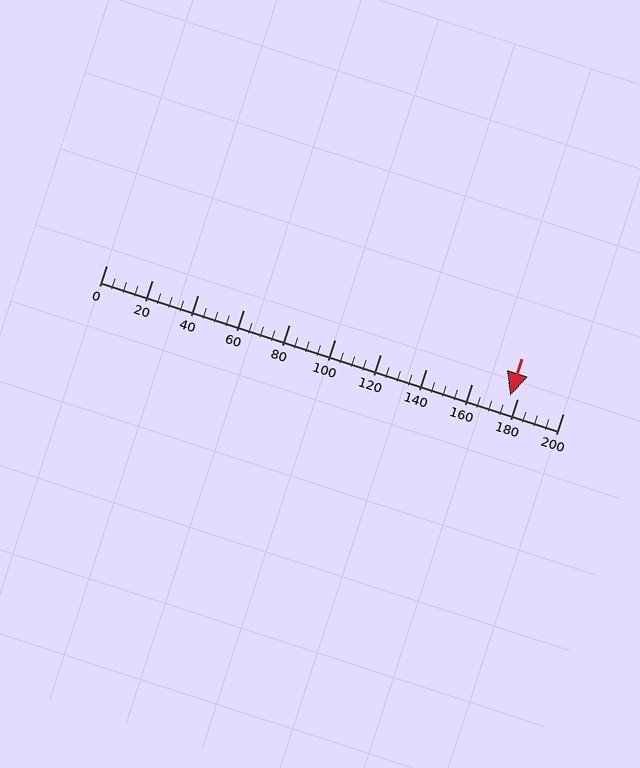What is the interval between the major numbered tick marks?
The major tick marks are spaced 20 units apart.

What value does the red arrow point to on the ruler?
The red arrow points to approximately 177.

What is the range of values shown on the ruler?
The ruler shows values from 0 to 200.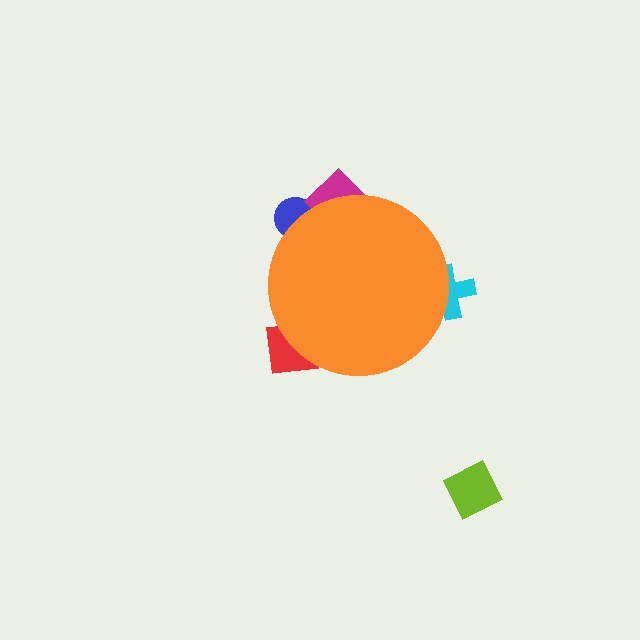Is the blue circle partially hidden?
Yes, the blue circle is partially hidden behind the orange circle.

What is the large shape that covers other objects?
An orange circle.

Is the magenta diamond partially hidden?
Yes, the magenta diamond is partially hidden behind the orange circle.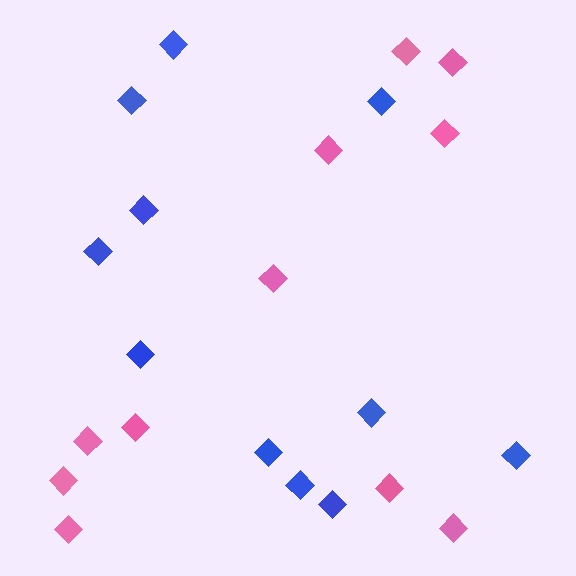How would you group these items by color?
There are 2 groups: one group of blue diamonds (11) and one group of pink diamonds (11).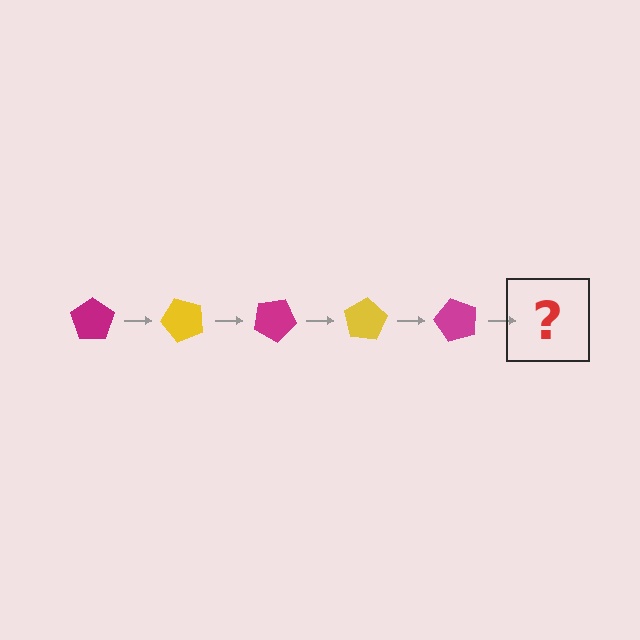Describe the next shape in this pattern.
It should be a yellow pentagon, rotated 250 degrees from the start.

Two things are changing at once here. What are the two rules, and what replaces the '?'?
The two rules are that it rotates 50 degrees each step and the color cycles through magenta and yellow. The '?' should be a yellow pentagon, rotated 250 degrees from the start.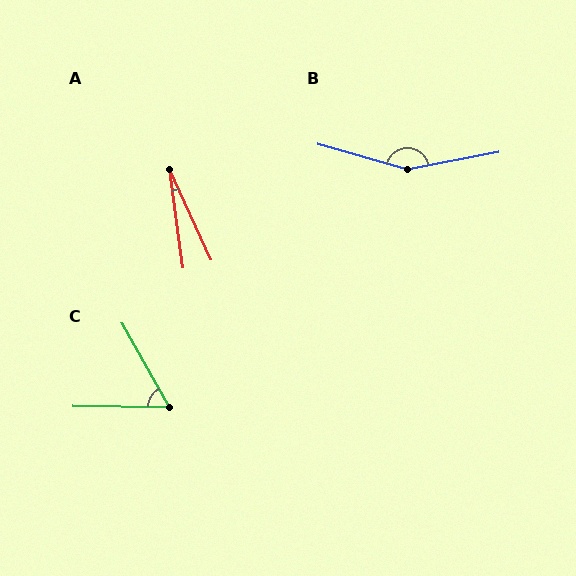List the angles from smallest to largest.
A (17°), C (60°), B (153°).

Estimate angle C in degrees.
Approximately 60 degrees.